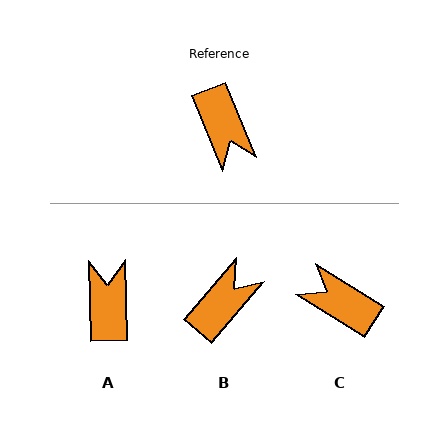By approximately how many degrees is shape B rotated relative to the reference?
Approximately 118 degrees counter-clockwise.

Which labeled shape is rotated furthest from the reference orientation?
A, about 159 degrees away.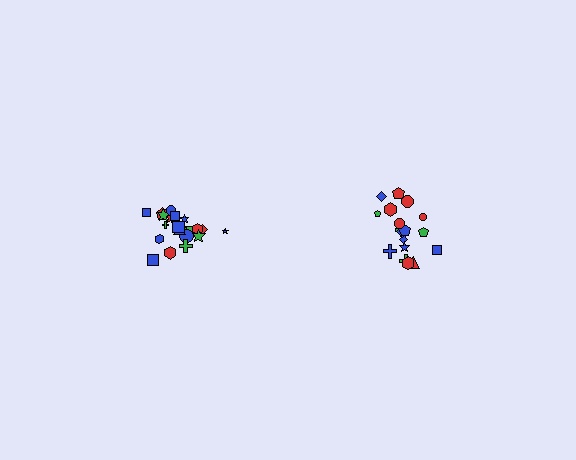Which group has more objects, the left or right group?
The left group.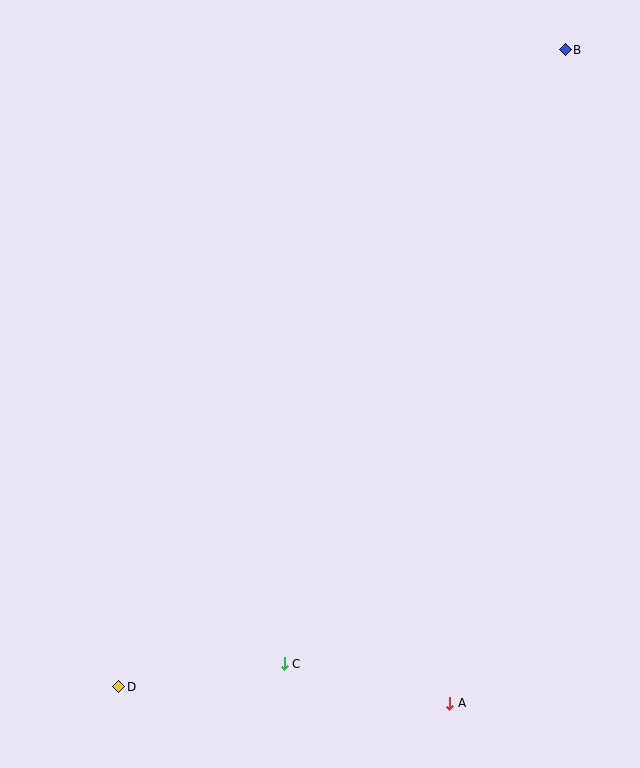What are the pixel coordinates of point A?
Point A is at (450, 703).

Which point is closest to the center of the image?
Point C at (284, 664) is closest to the center.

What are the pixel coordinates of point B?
Point B is at (565, 50).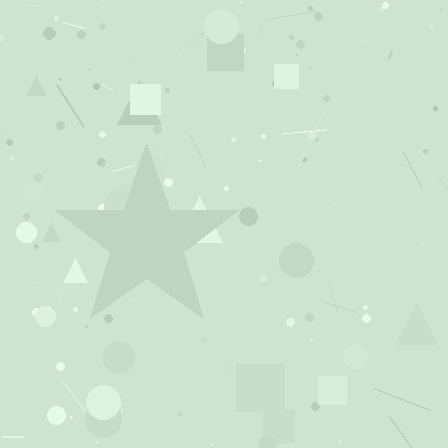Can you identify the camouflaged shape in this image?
The camouflaged shape is a star.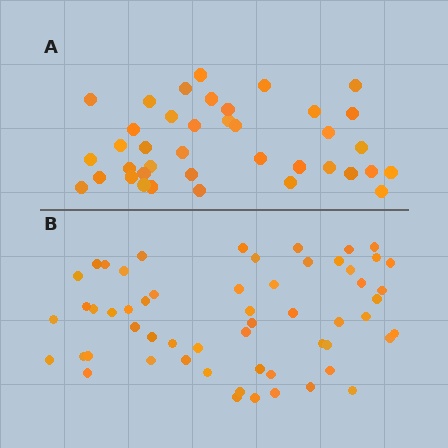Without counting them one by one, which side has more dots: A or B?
Region B (the bottom region) has more dots.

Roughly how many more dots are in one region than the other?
Region B has approximately 20 more dots than region A.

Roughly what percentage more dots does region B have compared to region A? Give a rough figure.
About 45% more.